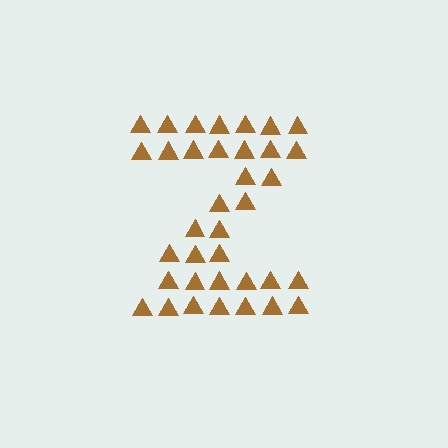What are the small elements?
The small elements are triangles.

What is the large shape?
The large shape is the letter Z.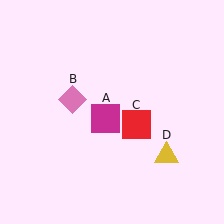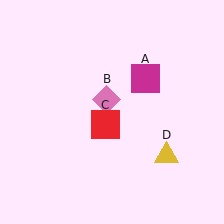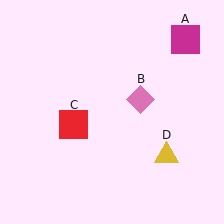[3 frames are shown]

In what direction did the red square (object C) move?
The red square (object C) moved left.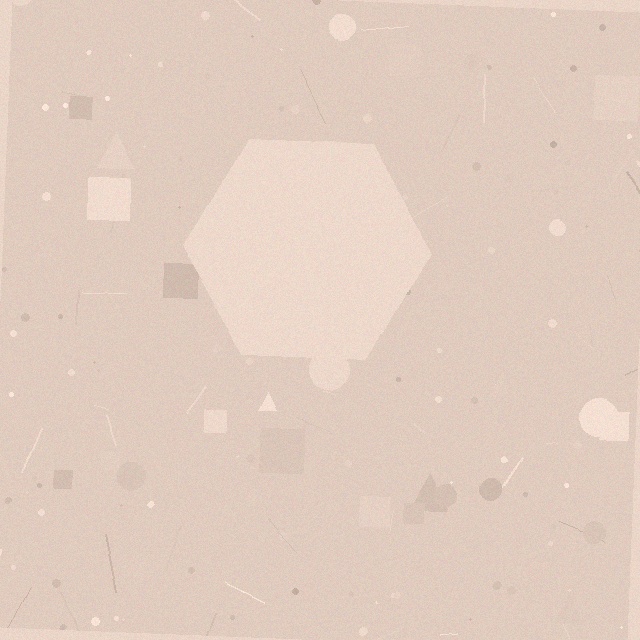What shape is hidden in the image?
A hexagon is hidden in the image.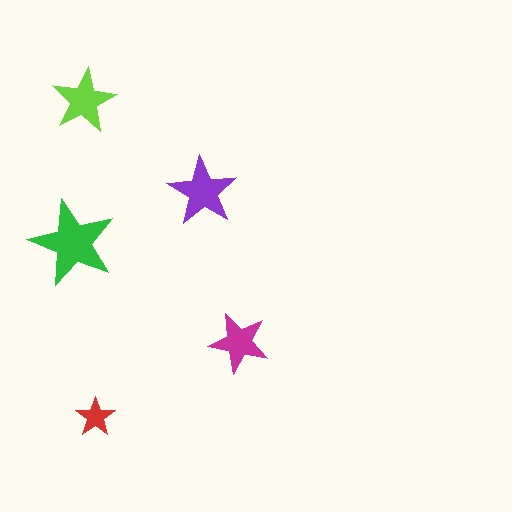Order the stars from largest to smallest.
the green one, the purple one, the lime one, the magenta one, the red one.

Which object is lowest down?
The red star is bottommost.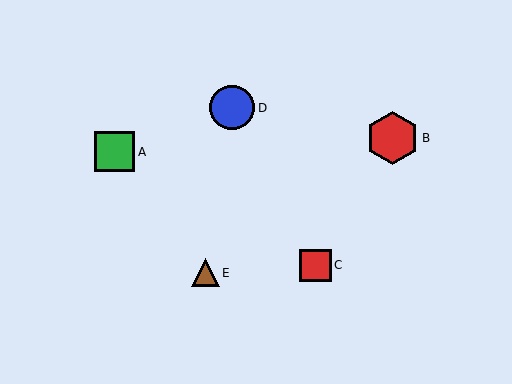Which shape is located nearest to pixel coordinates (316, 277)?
The red square (labeled C) at (315, 265) is nearest to that location.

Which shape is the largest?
The red hexagon (labeled B) is the largest.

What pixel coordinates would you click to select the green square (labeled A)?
Click at (115, 152) to select the green square A.